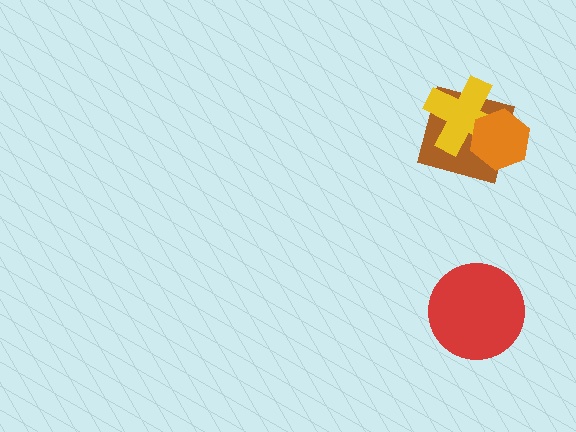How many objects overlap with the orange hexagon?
2 objects overlap with the orange hexagon.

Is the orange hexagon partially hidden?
No, no other shape covers it.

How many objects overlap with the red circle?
0 objects overlap with the red circle.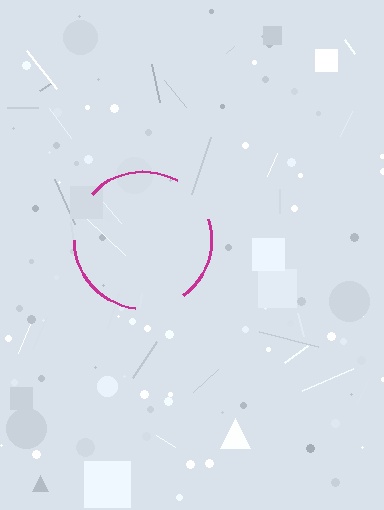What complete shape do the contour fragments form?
The contour fragments form a circle.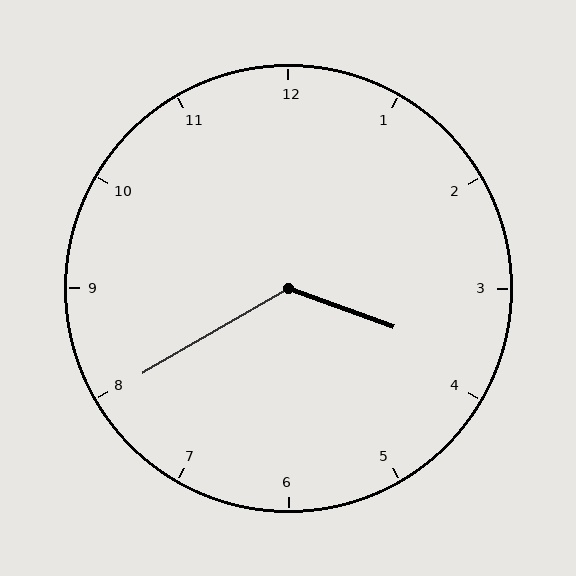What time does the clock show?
3:40.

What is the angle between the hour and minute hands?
Approximately 130 degrees.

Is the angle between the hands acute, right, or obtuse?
It is obtuse.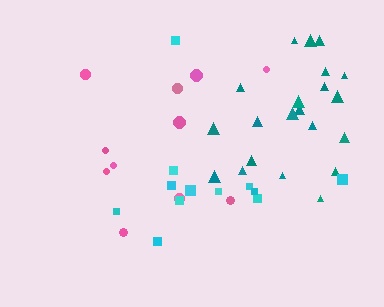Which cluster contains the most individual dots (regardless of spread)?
Teal (21).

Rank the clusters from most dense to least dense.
cyan, teal, pink.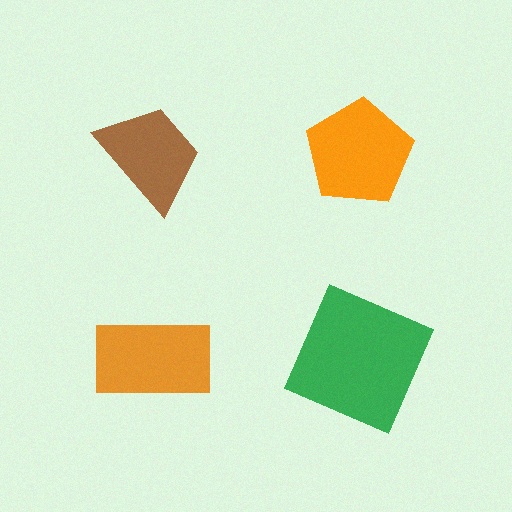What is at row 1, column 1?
A brown trapezoid.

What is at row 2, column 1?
An orange rectangle.